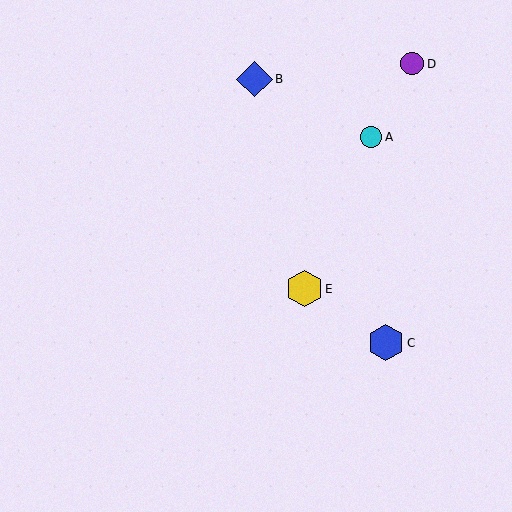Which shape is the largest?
The yellow hexagon (labeled E) is the largest.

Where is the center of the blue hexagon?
The center of the blue hexagon is at (386, 343).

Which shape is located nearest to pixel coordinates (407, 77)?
The purple circle (labeled D) at (412, 64) is nearest to that location.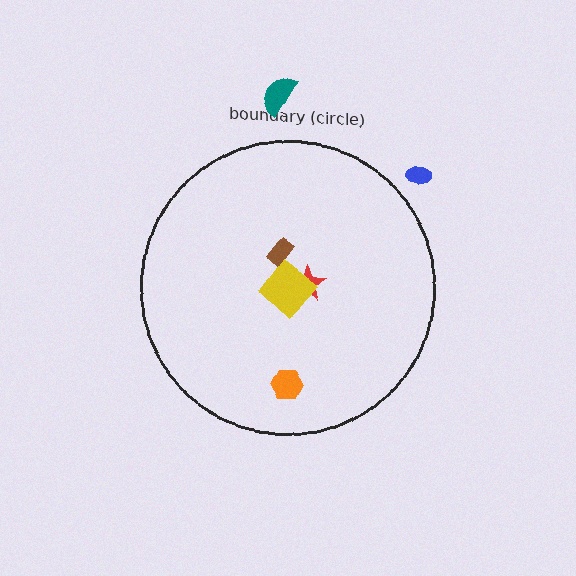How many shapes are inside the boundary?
4 inside, 2 outside.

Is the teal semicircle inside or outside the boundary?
Outside.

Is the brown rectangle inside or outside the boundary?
Inside.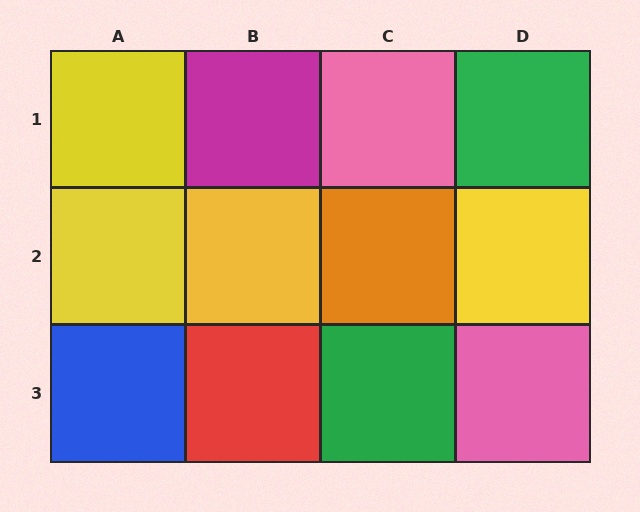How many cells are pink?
2 cells are pink.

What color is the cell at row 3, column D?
Pink.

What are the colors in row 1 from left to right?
Yellow, magenta, pink, green.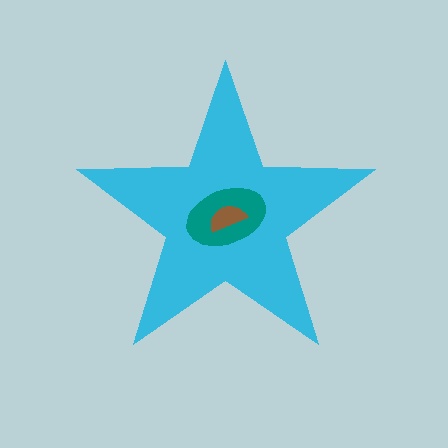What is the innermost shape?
The brown semicircle.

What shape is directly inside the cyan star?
The teal ellipse.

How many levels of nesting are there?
3.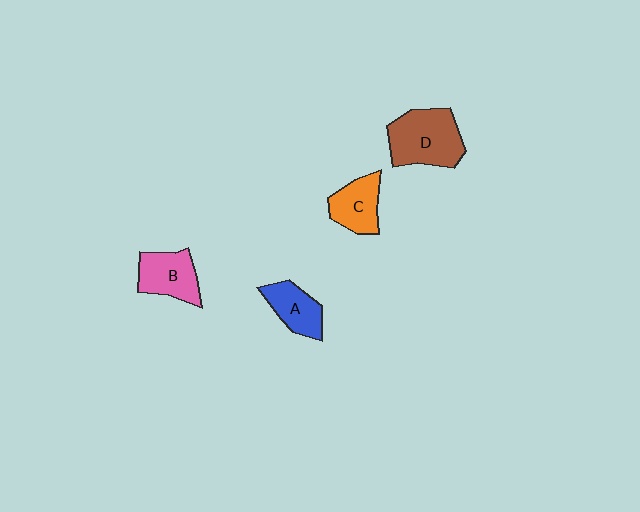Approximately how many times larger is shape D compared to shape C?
Approximately 1.6 times.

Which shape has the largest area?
Shape D (brown).